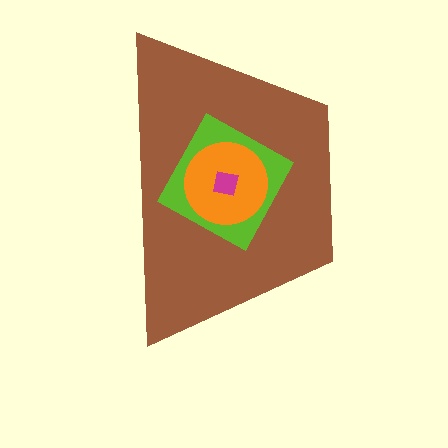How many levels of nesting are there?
4.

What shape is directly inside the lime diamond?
The orange circle.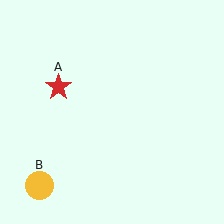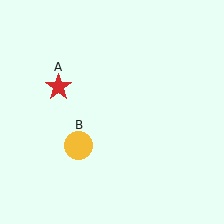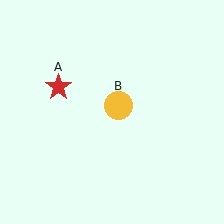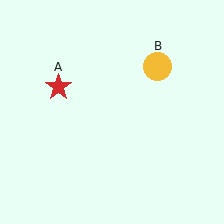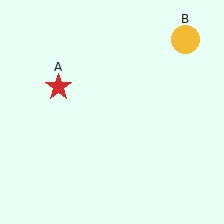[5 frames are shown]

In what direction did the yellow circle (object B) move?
The yellow circle (object B) moved up and to the right.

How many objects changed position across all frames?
1 object changed position: yellow circle (object B).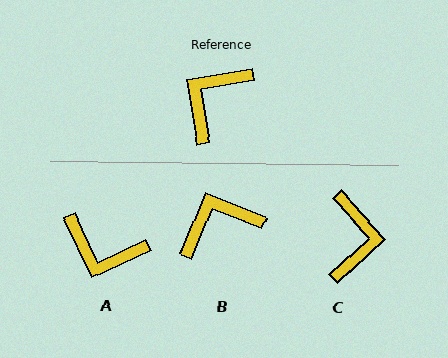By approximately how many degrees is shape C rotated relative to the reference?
Approximately 147 degrees clockwise.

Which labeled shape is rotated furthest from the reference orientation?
C, about 147 degrees away.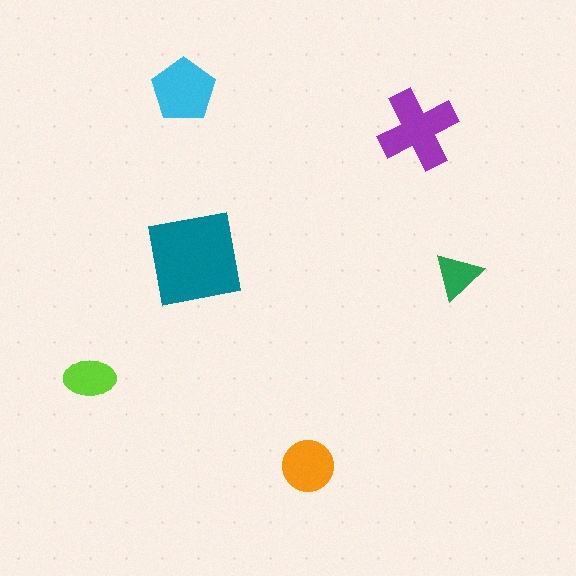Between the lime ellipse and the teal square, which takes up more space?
The teal square.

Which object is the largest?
The teal square.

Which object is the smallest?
The green triangle.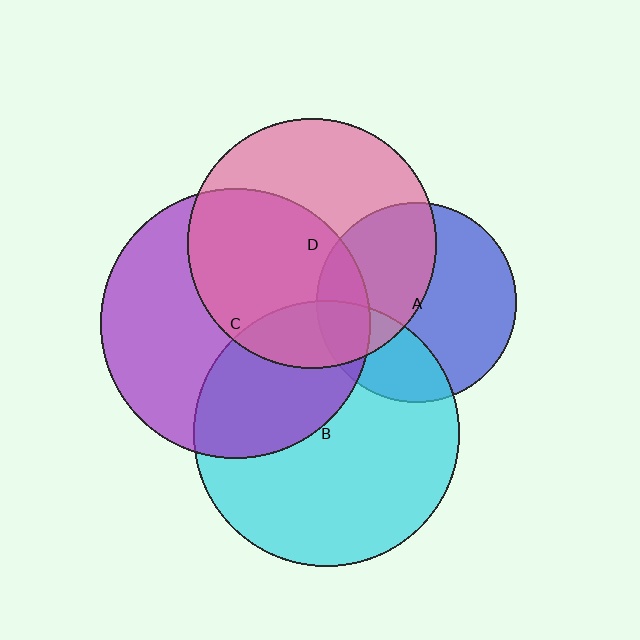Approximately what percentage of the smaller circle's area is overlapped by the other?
Approximately 15%.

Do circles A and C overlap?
Yes.